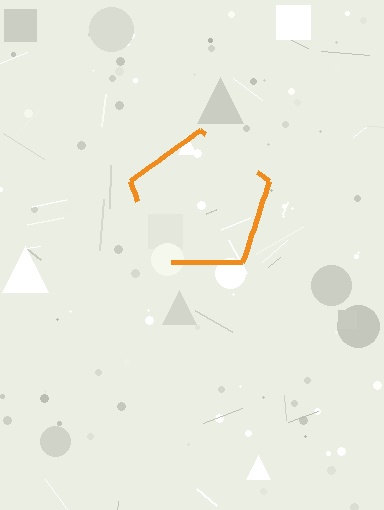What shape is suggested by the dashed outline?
The dashed outline suggests a pentagon.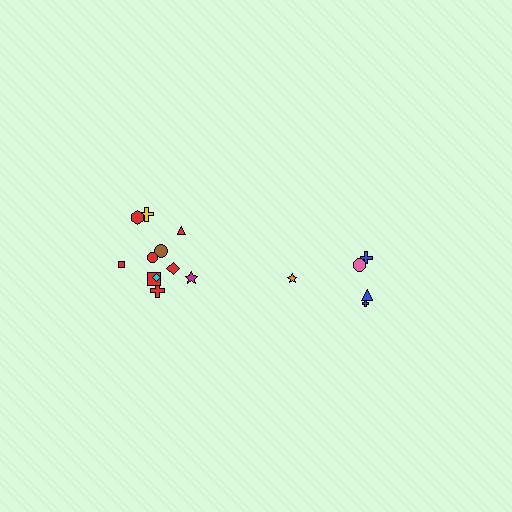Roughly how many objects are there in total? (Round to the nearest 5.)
Roughly 15 objects in total.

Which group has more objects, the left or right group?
The left group.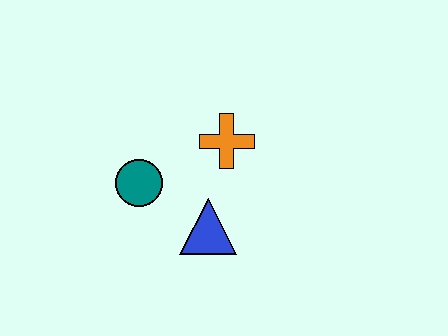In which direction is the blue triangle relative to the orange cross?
The blue triangle is below the orange cross.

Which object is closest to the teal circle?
The blue triangle is closest to the teal circle.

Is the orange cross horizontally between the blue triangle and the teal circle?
No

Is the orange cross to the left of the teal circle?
No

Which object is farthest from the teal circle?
The orange cross is farthest from the teal circle.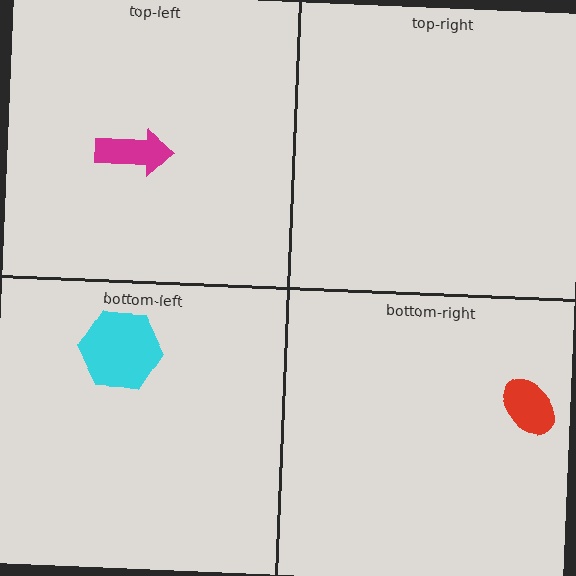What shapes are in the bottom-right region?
The red ellipse.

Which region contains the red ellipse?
The bottom-right region.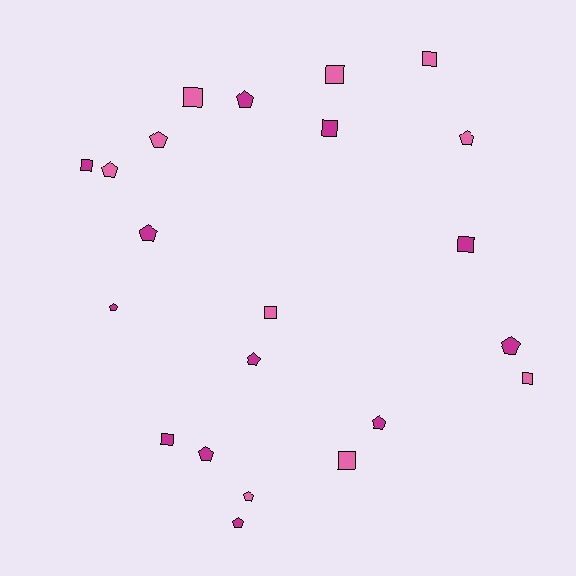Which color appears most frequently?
Magenta, with 12 objects.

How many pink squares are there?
There are 6 pink squares.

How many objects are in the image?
There are 22 objects.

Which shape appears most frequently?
Pentagon, with 12 objects.